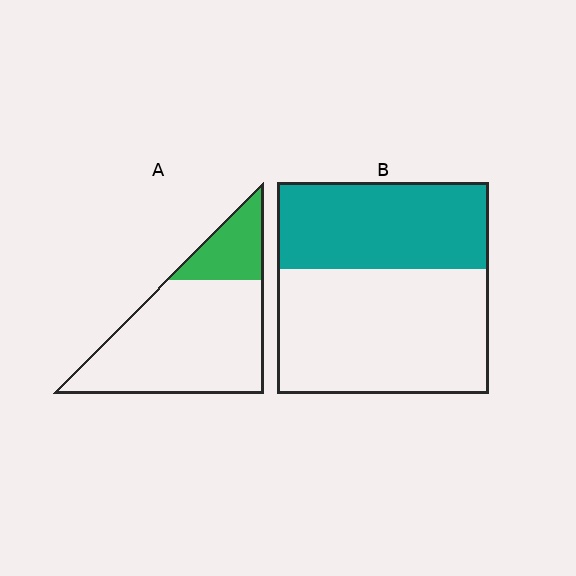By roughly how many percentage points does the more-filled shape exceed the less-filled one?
By roughly 20 percentage points (B over A).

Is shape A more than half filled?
No.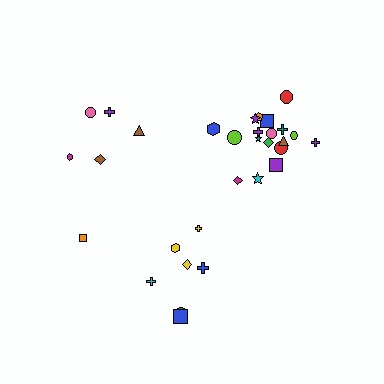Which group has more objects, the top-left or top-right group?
The top-right group.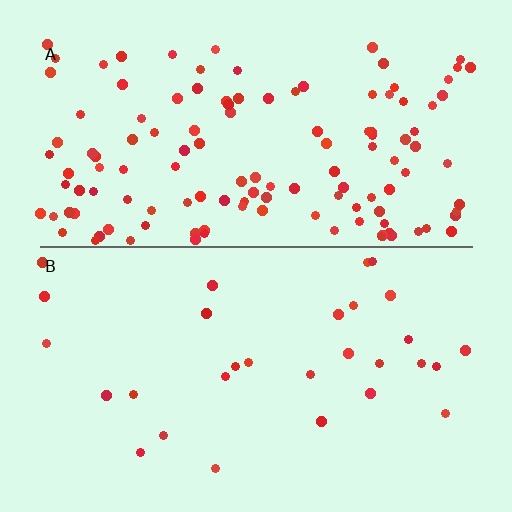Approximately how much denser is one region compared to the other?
Approximately 4.3× — region A over region B.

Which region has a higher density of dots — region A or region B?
A (the top).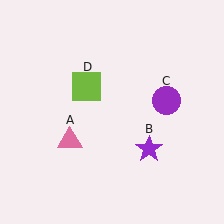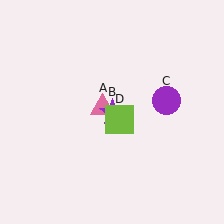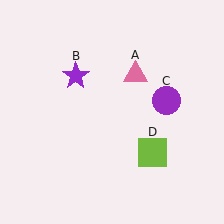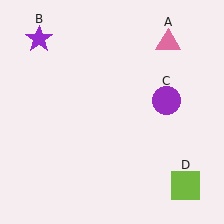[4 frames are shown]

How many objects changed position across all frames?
3 objects changed position: pink triangle (object A), purple star (object B), lime square (object D).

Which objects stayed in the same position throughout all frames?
Purple circle (object C) remained stationary.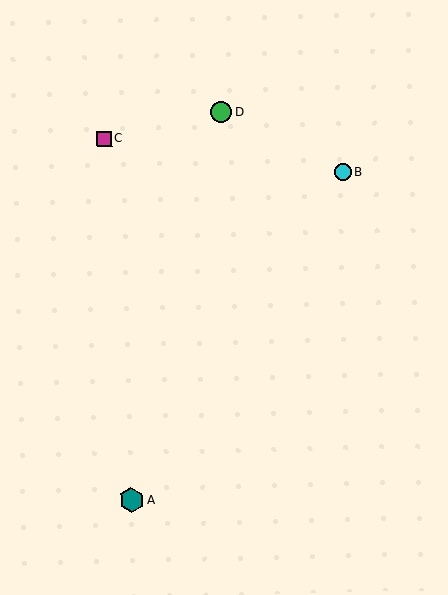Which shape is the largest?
The teal hexagon (labeled A) is the largest.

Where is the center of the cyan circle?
The center of the cyan circle is at (343, 172).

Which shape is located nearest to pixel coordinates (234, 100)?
The green circle (labeled D) at (221, 112) is nearest to that location.